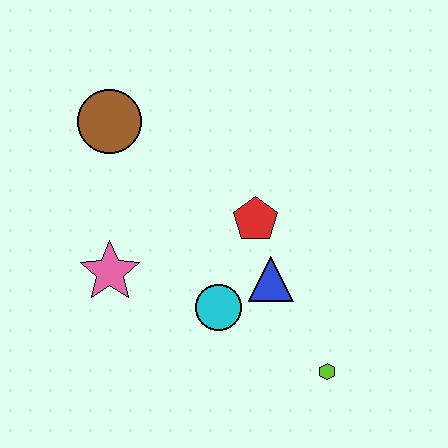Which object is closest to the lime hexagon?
The blue triangle is closest to the lime hexagon.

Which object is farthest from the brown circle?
The lime hexagon is farthest from the brown circle.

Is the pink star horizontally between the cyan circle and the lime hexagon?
No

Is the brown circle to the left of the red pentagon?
Yes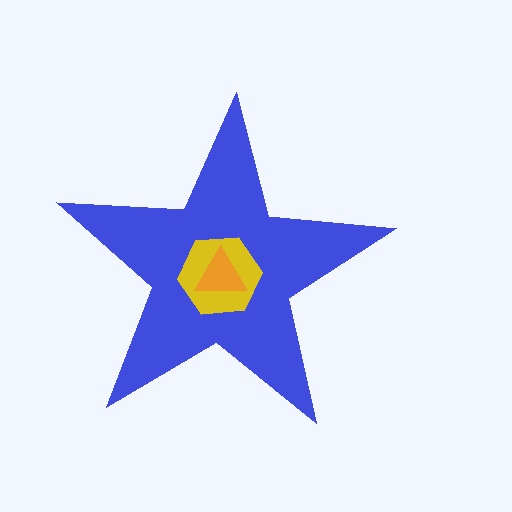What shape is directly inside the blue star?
The yellow hexagon.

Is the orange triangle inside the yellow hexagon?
Yes.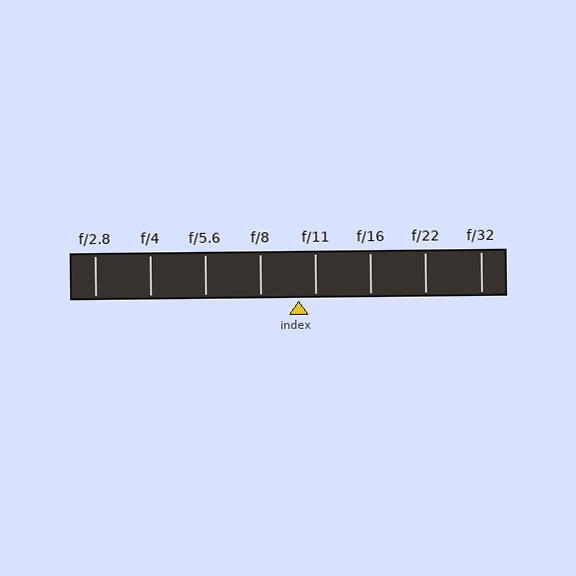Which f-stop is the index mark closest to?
The index mark is closest to f/11.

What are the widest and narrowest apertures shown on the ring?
The widest aperture shown is f/2.8 and the narrowest is f/32.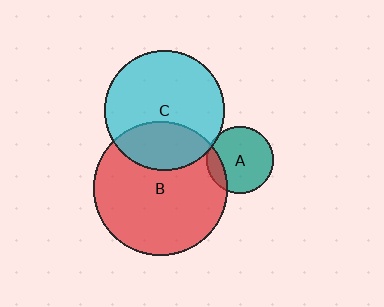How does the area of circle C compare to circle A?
Approximately 3.2 times.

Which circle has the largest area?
Circle B (red).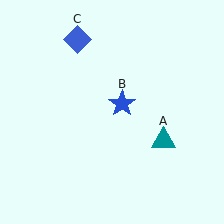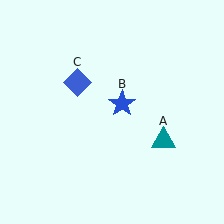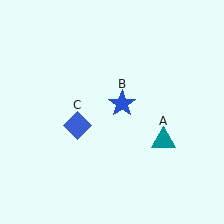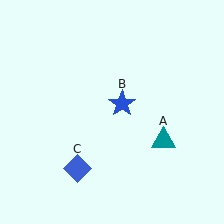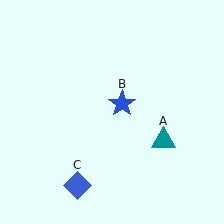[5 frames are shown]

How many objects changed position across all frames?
1 object changed position: blue diamond (object C).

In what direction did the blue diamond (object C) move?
The blue diamond (object C) moved down.